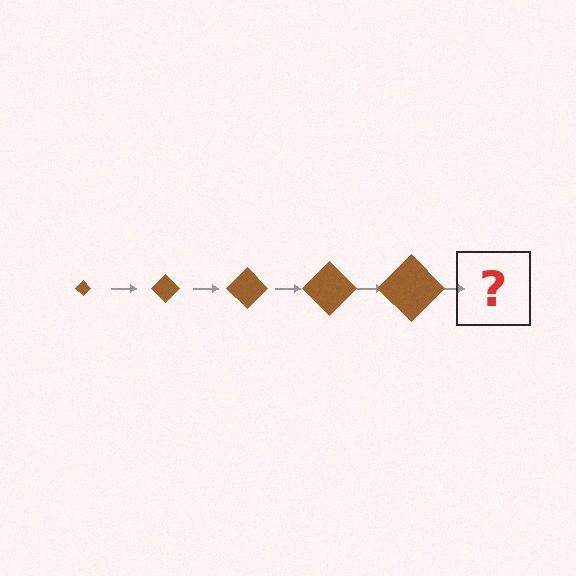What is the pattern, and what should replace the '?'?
The pattern is that the diamond gets progressively larger each step. The '?' should be a brown diamond, larger than the previous one.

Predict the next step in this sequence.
The next step is a brown diamond, larger than the previous one.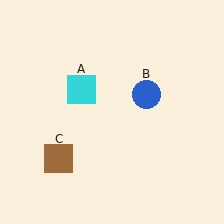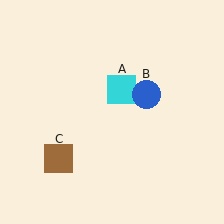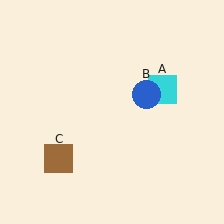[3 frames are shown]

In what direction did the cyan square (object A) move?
The cyan square (object A) moved right.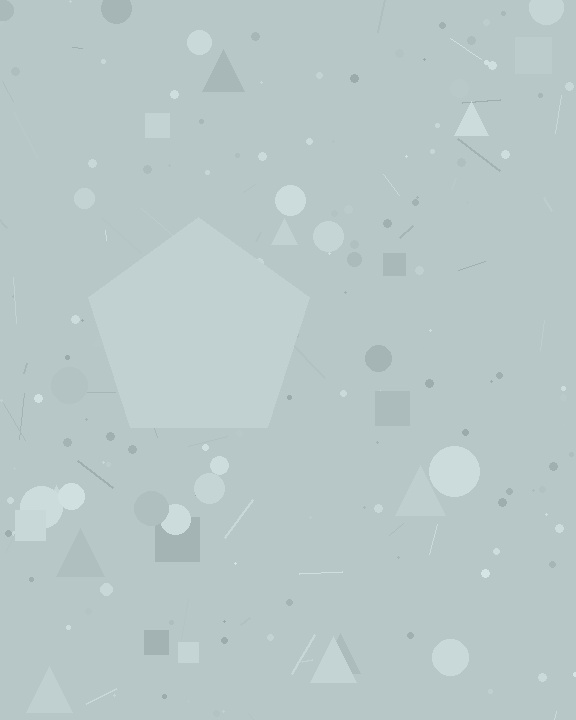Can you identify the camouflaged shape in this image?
The camouflaged shape is a pentagon.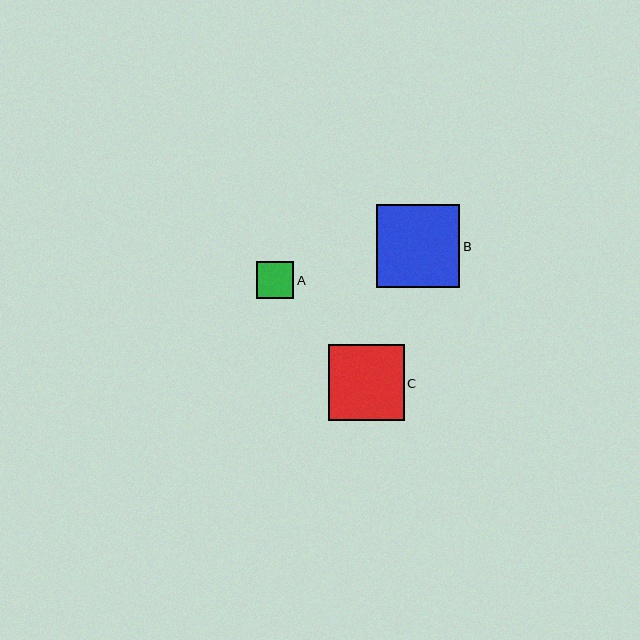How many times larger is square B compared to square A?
Square B is approximately 2.3 times the size of square A.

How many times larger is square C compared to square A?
Square C is approximately 2.1 times the size of square A.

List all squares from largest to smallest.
From largest to smallest: B, C, A.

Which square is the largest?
Square B is the largest with a size of approximately 83 pixels.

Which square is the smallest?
Square A is the smallest with a size of approximately 37 pixels.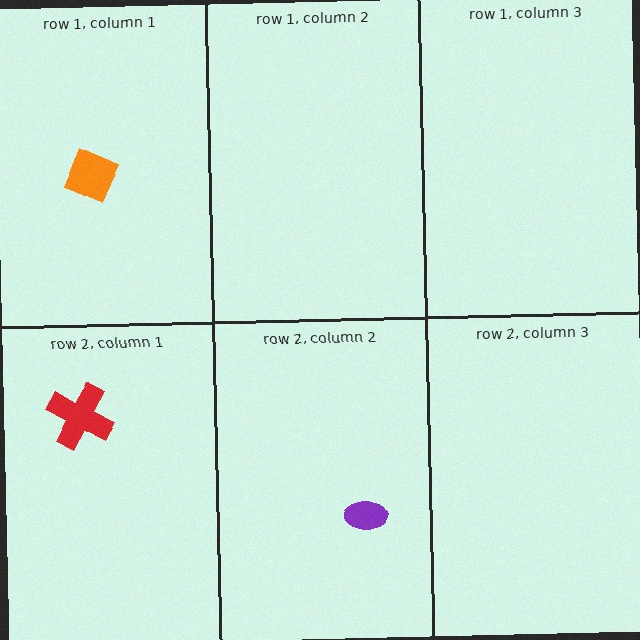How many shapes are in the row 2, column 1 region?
1.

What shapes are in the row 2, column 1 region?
The red cross.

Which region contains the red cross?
The row 2, column 1 region.